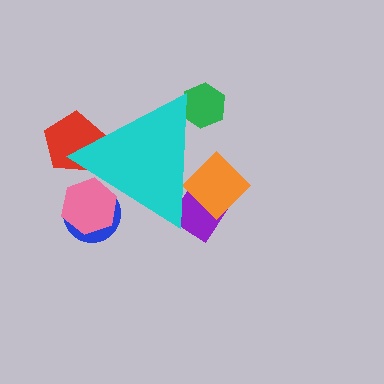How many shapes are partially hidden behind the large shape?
6 shapes are partially hidden.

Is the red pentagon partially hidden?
Yes, the red pentagon is partially hidden behind the cyan triangle.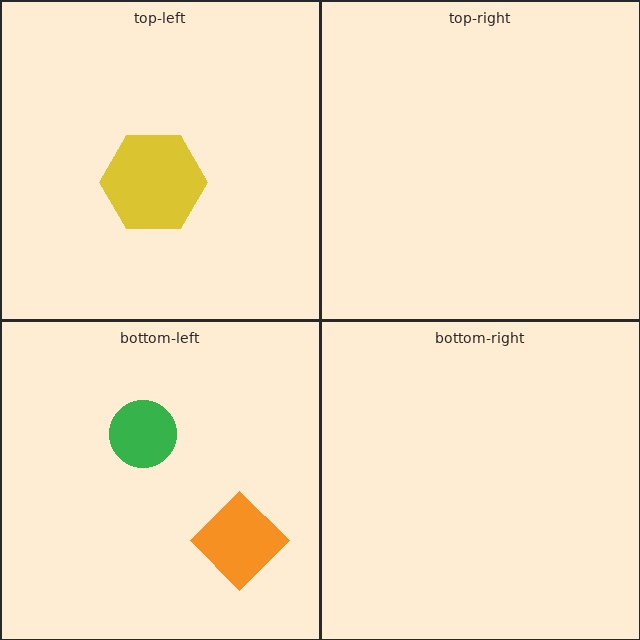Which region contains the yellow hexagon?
The top-left region.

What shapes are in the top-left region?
The yellow hexagon.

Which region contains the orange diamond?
The bottom-left region.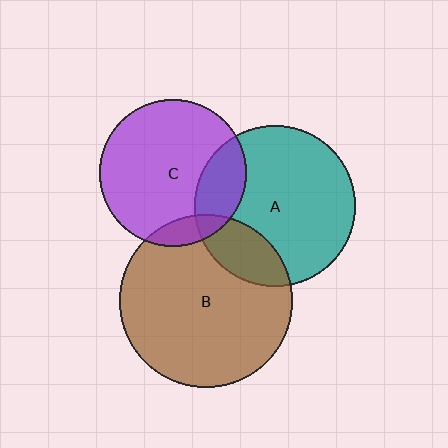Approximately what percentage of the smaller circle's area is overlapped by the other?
Approximately 20%.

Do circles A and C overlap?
Yes.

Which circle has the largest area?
Circle B (brown).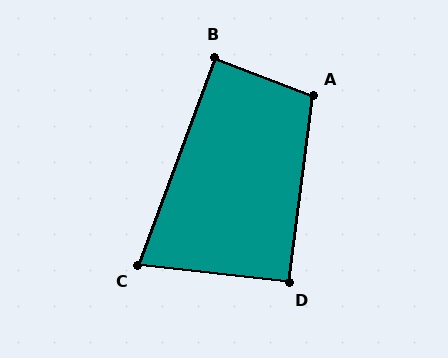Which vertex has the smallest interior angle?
C, at approximately 76 degrees.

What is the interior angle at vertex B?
Approximately 89 degrees (approximately right).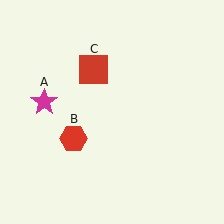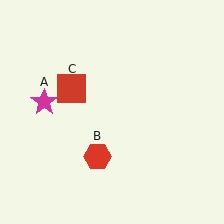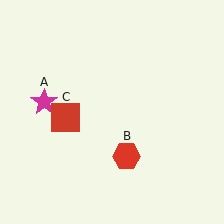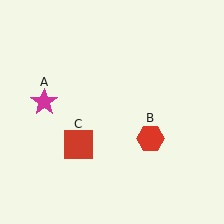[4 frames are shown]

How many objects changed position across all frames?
2 objects changed position: red hexagon (object B), red square (object C).